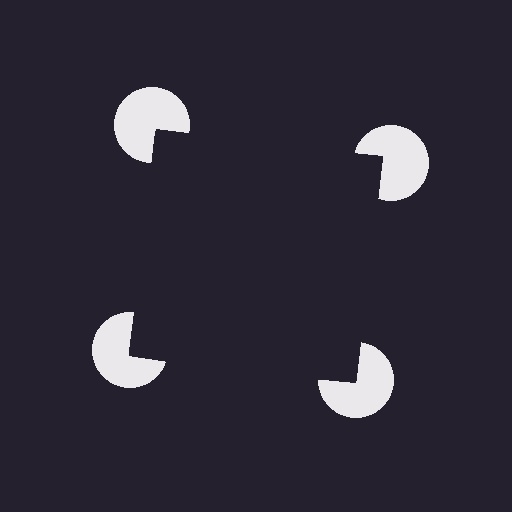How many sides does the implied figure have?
4 sides.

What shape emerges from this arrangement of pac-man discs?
An illusory square — its edges are inferred from the aligned wedge cuts in the pac-man discs, not physically drawn.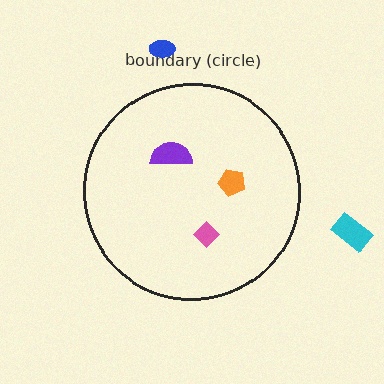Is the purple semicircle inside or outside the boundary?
Inside.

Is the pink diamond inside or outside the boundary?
Inside.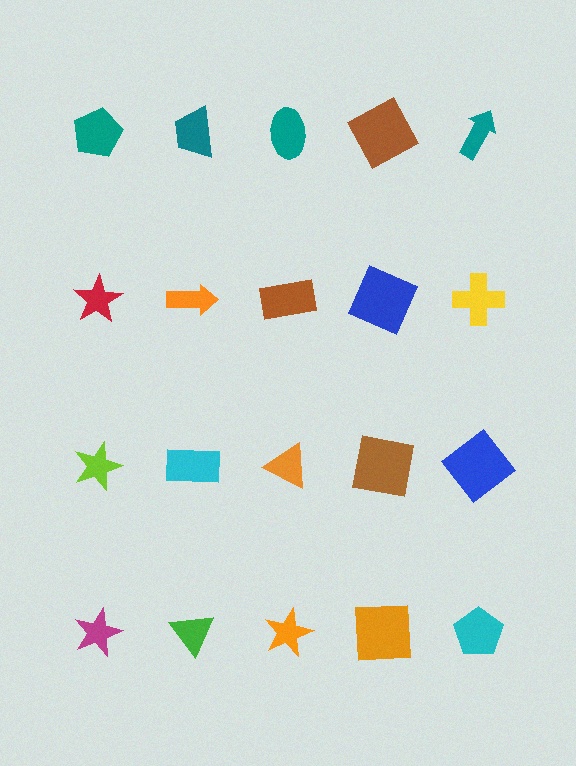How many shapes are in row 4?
5 shapes.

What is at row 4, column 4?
An orange square.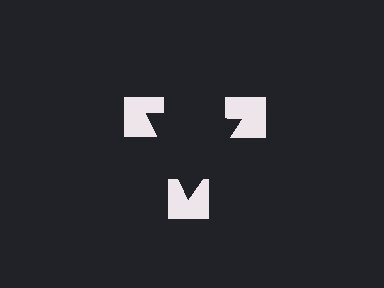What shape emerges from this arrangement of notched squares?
An illusory triangle — its edges are inferred from the aligned wedge cuts in the notched squares, not physically drawn.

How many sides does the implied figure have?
3 sides.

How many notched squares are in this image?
There are 3 — one at each vertex of the illusory triangle.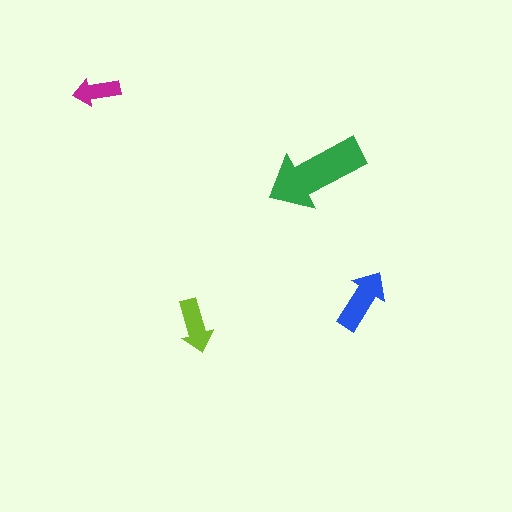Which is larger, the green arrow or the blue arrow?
The green one.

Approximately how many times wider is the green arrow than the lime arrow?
About 2 times wider.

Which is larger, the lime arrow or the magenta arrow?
The lime one.